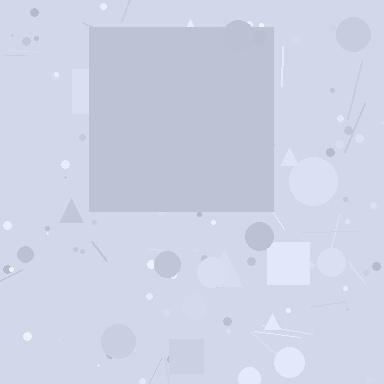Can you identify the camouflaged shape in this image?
The camouflaged shape is a square.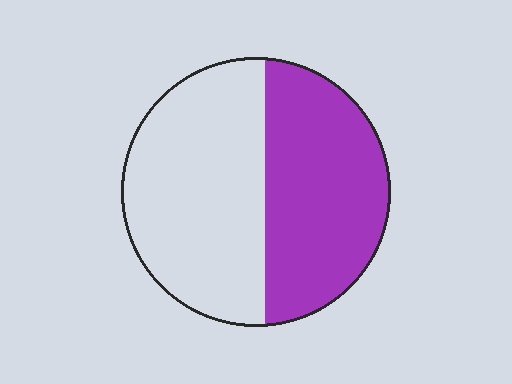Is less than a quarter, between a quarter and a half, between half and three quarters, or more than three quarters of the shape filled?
Between a quarter and a half.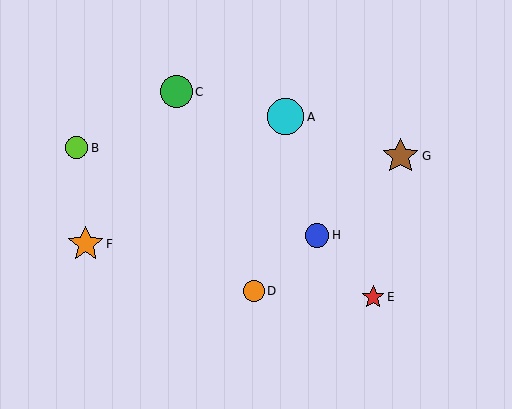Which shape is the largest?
The cyan circle (labeled A) is the largest.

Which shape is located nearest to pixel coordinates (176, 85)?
The green circle (labeled C) at (177, 92) is nearest to that location.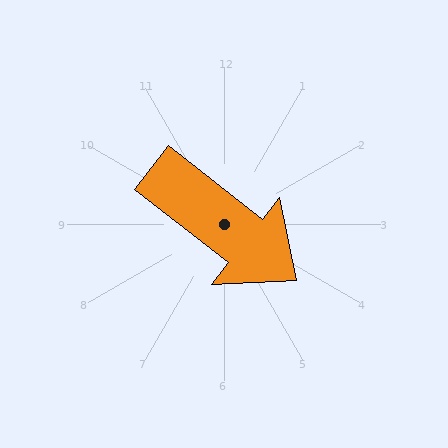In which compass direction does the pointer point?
Southeast.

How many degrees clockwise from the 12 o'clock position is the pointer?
Approximately 128 degrees.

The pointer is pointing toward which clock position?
Roughly 4 o'clock.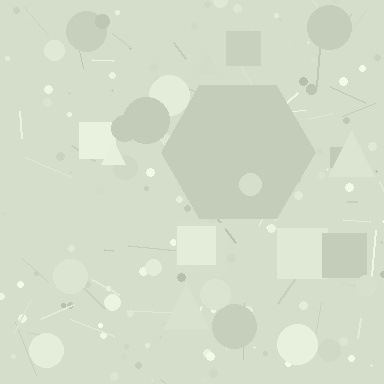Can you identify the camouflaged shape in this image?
The camouflaged shape is a hexagon.